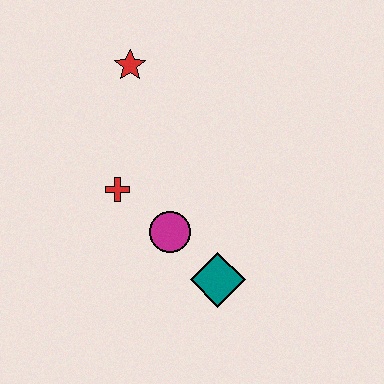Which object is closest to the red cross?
The magenta circle is closest to the red cross.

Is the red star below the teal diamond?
No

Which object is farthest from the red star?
The teal diamond is farthest from the red star.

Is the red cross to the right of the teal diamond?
No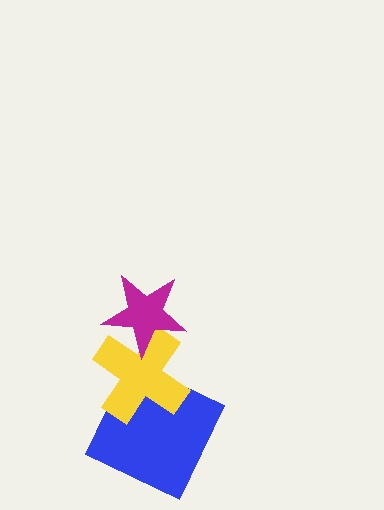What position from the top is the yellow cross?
The yellow cross is 2nd from the top.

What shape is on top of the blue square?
The yellow cross is on top of the blue square.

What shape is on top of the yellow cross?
The magenta star is on top of the yellow cross.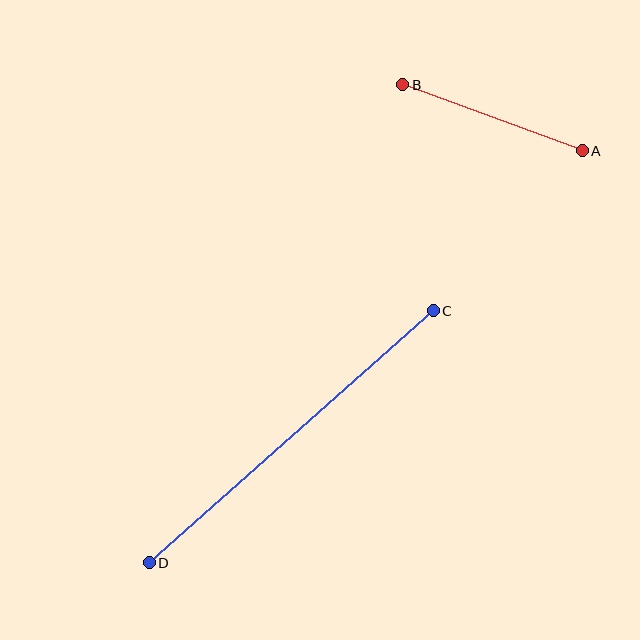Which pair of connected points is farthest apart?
Points C and D are farthest apart.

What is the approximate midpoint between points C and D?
The midpoint is at approximately (291, 437) pixels.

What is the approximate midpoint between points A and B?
The midpoint is at approximately (493, 118) pixels.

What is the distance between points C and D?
The distance is approximately 380 pixels.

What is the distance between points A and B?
The distance is approximately 191 pixels.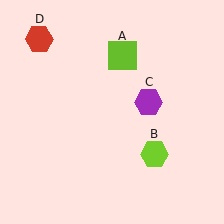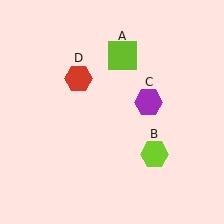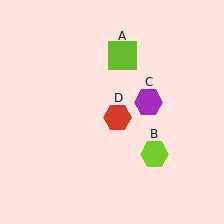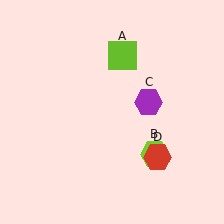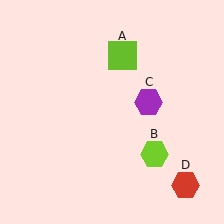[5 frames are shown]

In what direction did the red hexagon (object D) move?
The red hexagon (object D) moved down and to the right.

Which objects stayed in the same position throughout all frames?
Lime square (object A) and lime hexagon (object B) and purple hexagon (object C) remained stationary.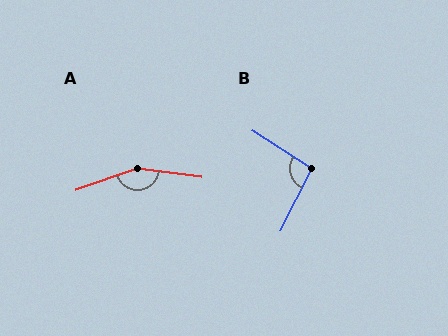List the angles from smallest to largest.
B (96°), A (153°).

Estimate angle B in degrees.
Approximately 96 degrees.